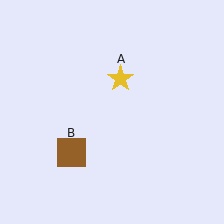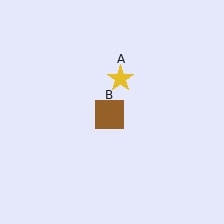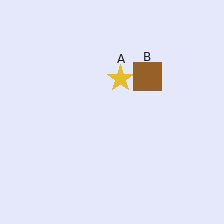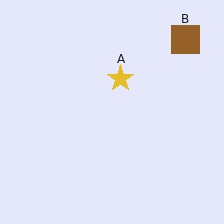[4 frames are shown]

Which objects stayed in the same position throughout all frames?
Yellow star (object A) remained stationary.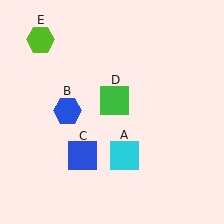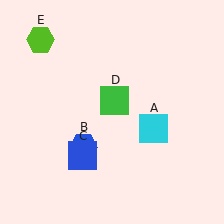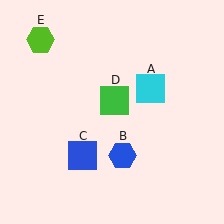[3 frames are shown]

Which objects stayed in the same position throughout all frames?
Blue square (object C) and green square (object D) and lime hexagon (object E) remained stationary.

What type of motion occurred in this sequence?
The cyan square (object A), blue hexagon (object B) rotated counterclockwise around the center of the scene.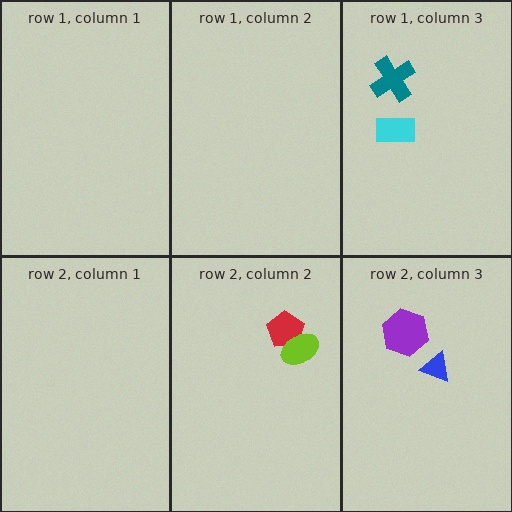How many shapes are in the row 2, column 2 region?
2.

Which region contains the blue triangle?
The row 2, column 3 region.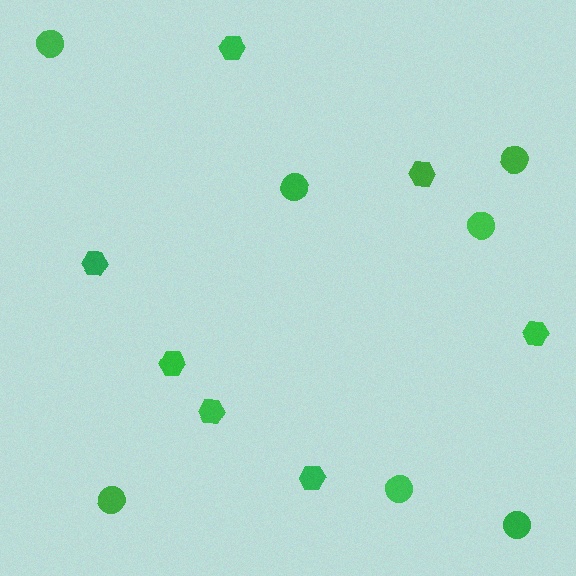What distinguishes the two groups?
There are 2 groups: one group of circles (7) and one group of hexagons (7).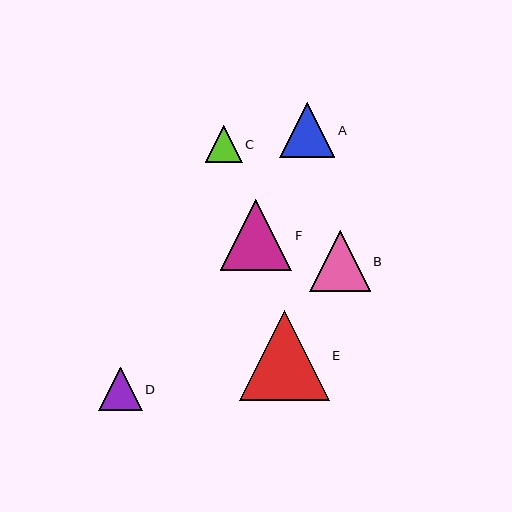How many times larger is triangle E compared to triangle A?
Triangle E is approximately 1.6 times the size of triangle A.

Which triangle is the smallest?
Triangle C is the smallest with a size of approximately 37 pixels.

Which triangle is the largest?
Triangle E is the largest with a size of approximately 90 pixels.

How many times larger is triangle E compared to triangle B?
Triangle E is approximately 1.5 times the size of triangle B.